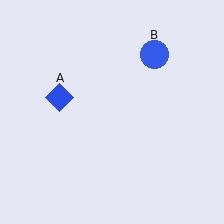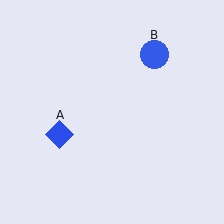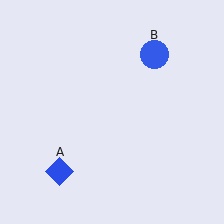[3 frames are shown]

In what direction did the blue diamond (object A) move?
The blue diamond (object A) moved down.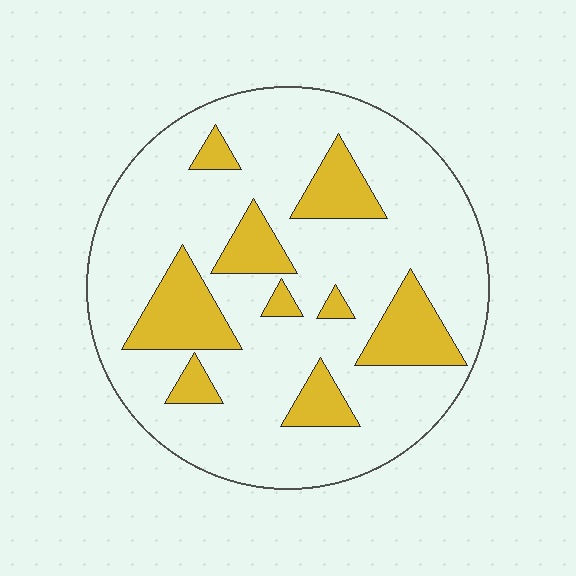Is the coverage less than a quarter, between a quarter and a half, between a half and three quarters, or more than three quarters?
Less than a quarter.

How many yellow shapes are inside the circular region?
9.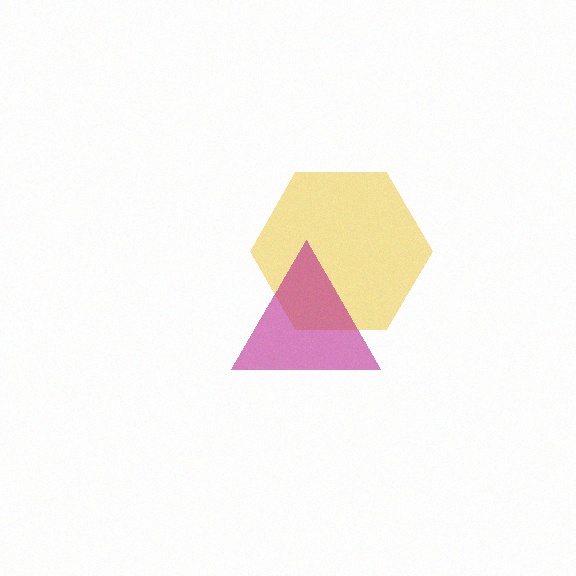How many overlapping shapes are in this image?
There are 2 overlapping shapes in the image.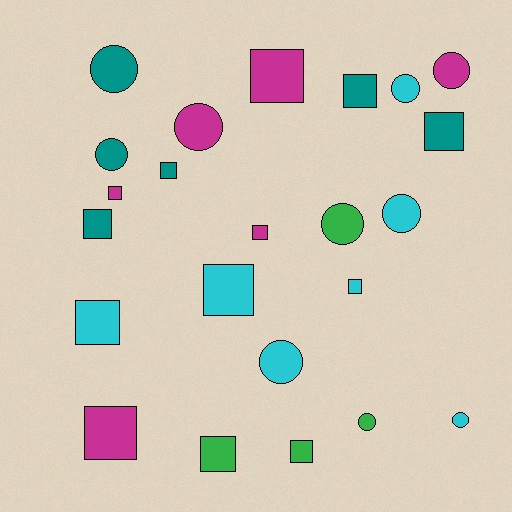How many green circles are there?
There are 2 green circles.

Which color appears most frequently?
Cyan, with 7 objects.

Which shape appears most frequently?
Square, with 13 objects.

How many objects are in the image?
There are 23 objects.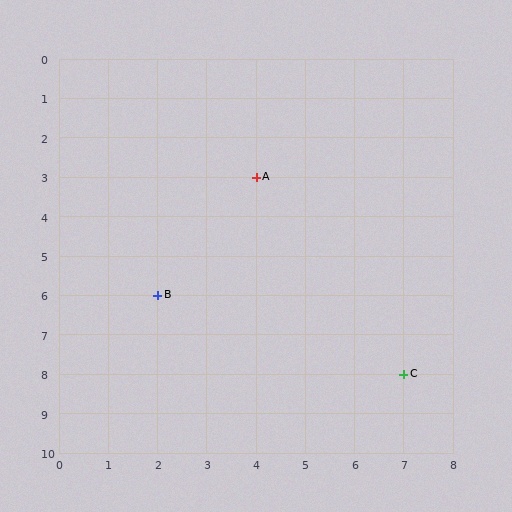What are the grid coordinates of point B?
Point B is at grid coordinates (2, 6).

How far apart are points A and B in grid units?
Points A and B are 2 columns and 3 rows apart (about 3.6 grid units diagonally).